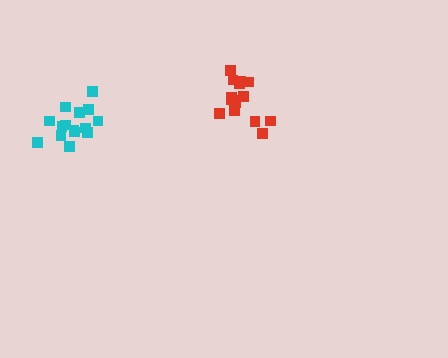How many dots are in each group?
Group 1: 15 dots, Group 2: 15 dots (30 total).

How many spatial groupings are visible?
There are 2 spatial groupings.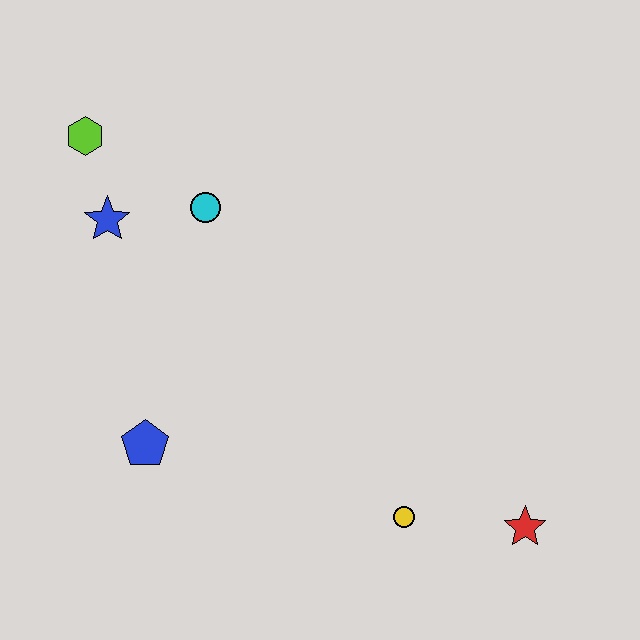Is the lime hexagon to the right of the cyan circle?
No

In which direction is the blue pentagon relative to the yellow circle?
The blue pentagon is to the left of the yellow circle.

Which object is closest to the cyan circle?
The blue star is closest to the cyan circle.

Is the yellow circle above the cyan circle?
No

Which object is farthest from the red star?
The lime hexagon is farthest from the red star.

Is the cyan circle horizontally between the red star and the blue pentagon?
Yes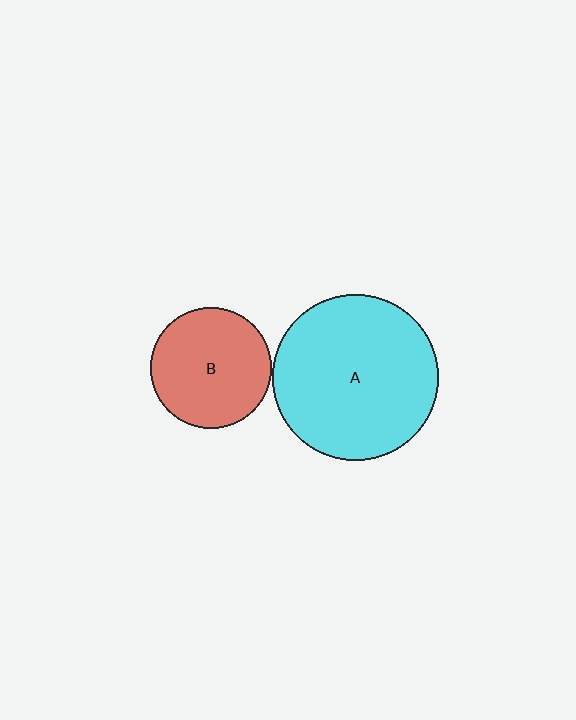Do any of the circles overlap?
No, none of the circles overlap.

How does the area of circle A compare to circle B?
Approximately 1.9 times.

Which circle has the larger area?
Circle A (cyan).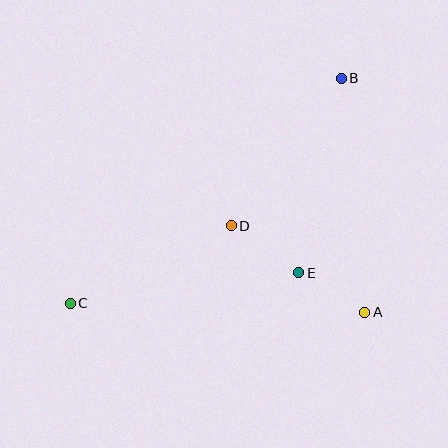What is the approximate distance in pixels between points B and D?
The distance between B and D is approximately 185 pixels.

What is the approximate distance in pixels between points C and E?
The distance between C and E is approximately 230 pixels.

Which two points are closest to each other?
Points A and E are closest to each other.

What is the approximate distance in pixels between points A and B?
The distance between A and B is approximately 236 pixels.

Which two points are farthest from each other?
Points B and C are farthest from each other.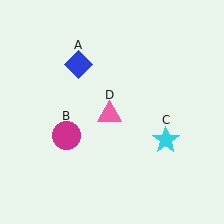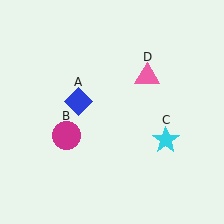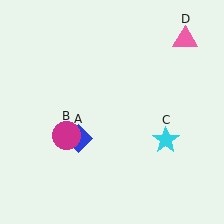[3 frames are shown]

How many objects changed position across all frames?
2 objects changed position: blue diamond (object A), pink triangle (object D).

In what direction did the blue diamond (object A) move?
The blue diamond (object A) moved down.